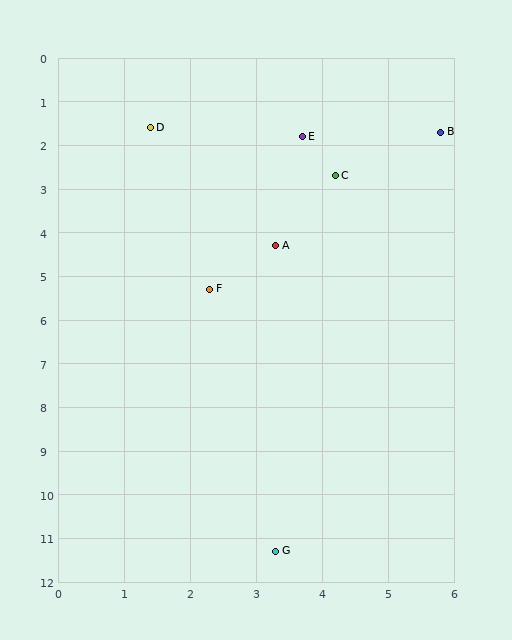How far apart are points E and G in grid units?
Points E and G are about 9.5 grid units apart.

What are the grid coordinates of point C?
Point C is at approximately (4.2, 2.7).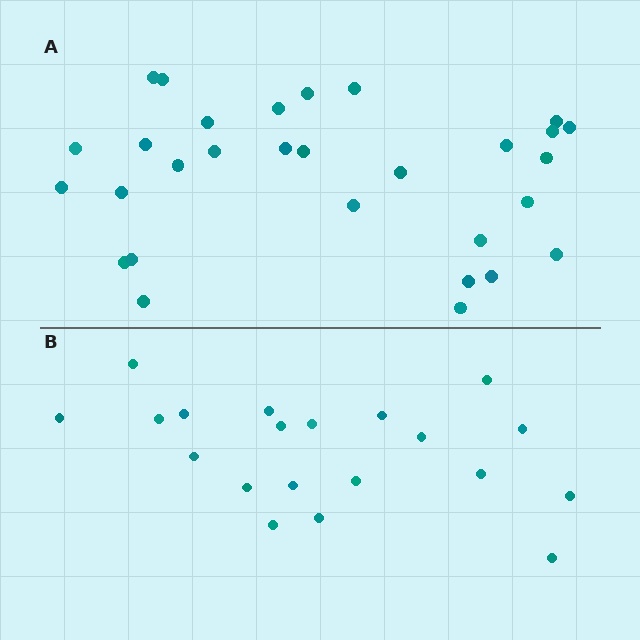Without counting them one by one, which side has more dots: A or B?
Region A (the top region) has more dots.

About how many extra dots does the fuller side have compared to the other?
Region A has roughly 10 or so more dots than region B.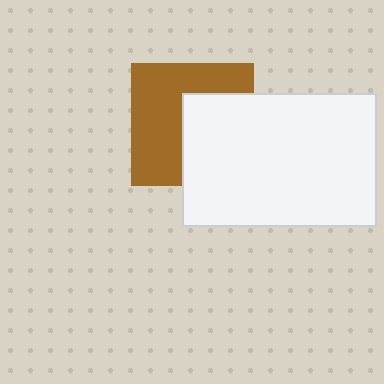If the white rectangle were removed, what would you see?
You would see the complete brown square.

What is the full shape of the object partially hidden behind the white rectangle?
The partially hidden object is a brown square.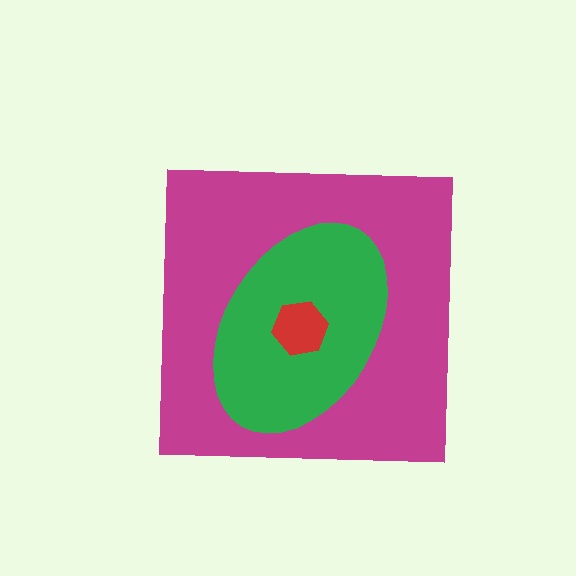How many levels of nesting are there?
3.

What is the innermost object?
The red hexagon.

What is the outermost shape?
The magenta square.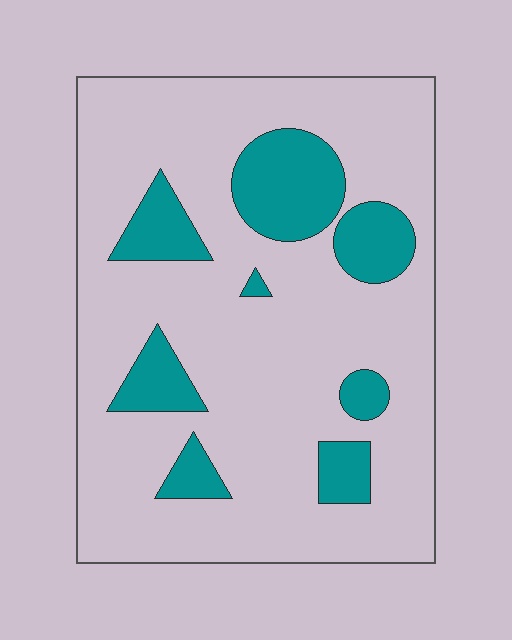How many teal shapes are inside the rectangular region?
8.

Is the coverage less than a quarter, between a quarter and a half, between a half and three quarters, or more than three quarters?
Less than a quarter.